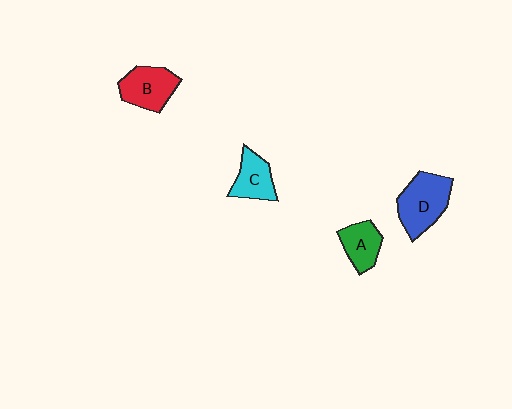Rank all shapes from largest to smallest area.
From largest to smallest: D (blue), B (red), C (cyan), A (green).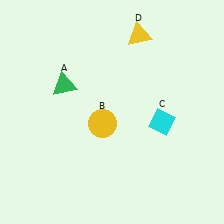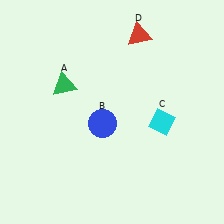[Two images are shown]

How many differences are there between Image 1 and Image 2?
There are 2 differences between the two images.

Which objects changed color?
B changed from yellow to blue. D changed from yellow to red.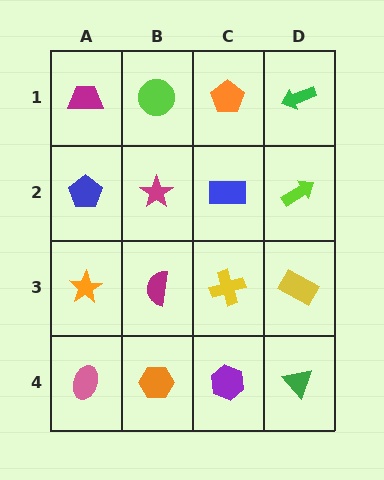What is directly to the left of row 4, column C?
An orange hexagon.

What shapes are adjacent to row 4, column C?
A yellow cross (row 3, column C), an orange hexagon (row 4, column B), a green triangle (row 4, column D).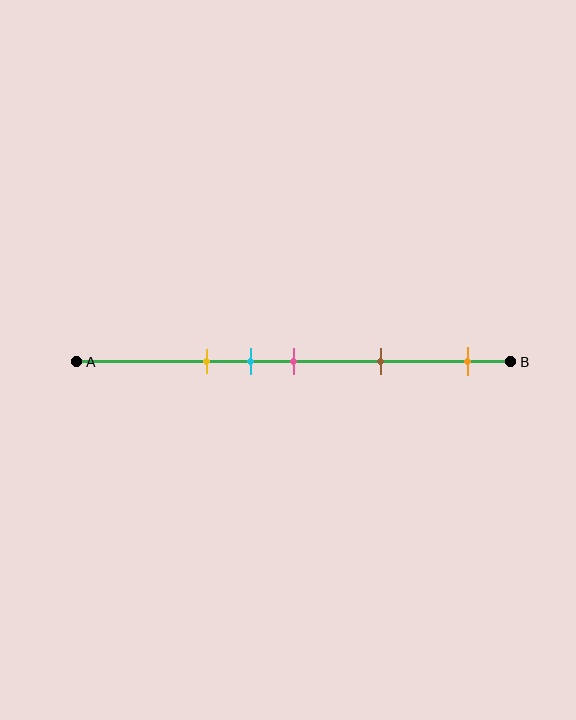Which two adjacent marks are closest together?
The cyan and pink marks are the closest adjacent pair.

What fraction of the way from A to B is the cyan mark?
The cyan mark is approximately 40% (0.4) of the way from A to B.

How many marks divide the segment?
There are 5 marks dividing the segment.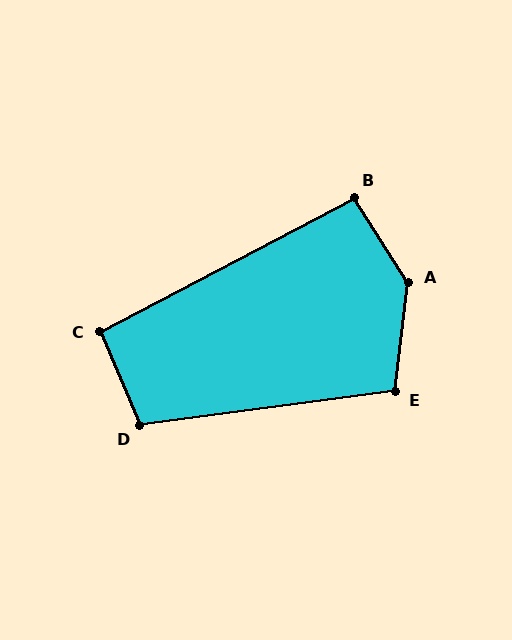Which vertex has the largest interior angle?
A, at approximately 141 degrees.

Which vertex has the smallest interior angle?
C, at approximately 94 degrees.